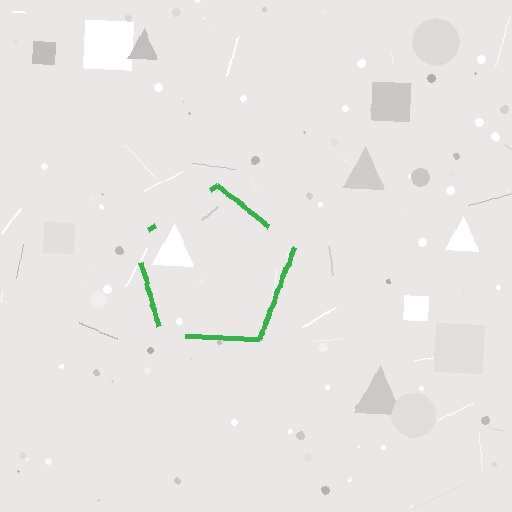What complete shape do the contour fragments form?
The contour fragments form a pentagon.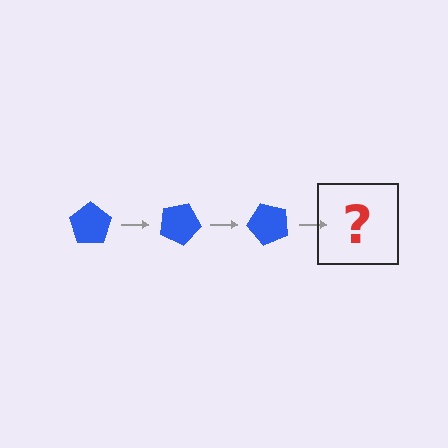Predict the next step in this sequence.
The next step is a blue pentagon rotated 75 degrees.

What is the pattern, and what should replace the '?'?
The pattern is that the pentagon rotates 25 degrees each step. The '?' should be a blue pentagon rotated 75 degrees.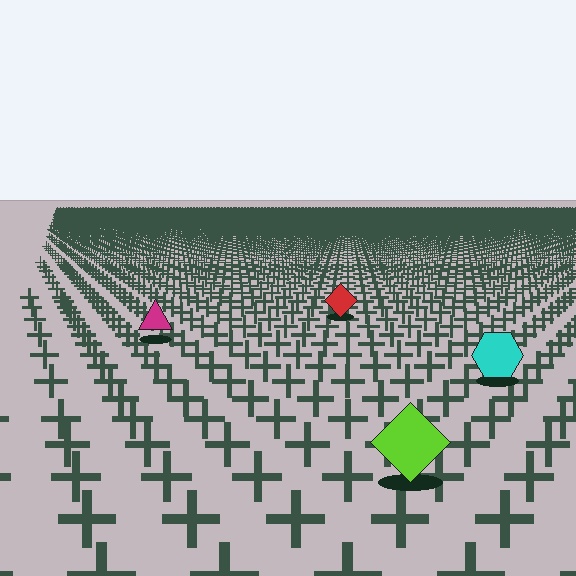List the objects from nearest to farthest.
From nearest to farthest: the lime diamond, the cyan hexagon, the magenta triangle, the red diamond.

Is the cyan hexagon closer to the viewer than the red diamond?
Yes. The cyan hexagon is closer — you can tell from the texture gradient: the ground texture is coarser near it.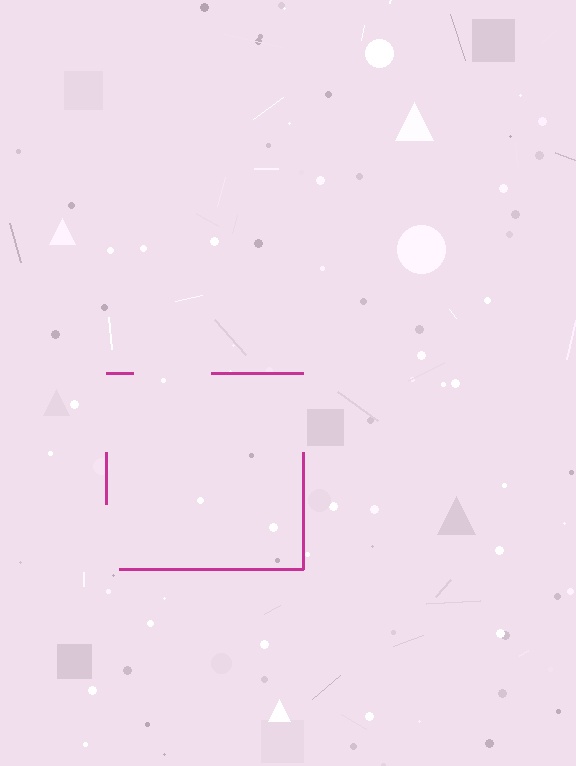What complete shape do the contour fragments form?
The contour fragments form a square.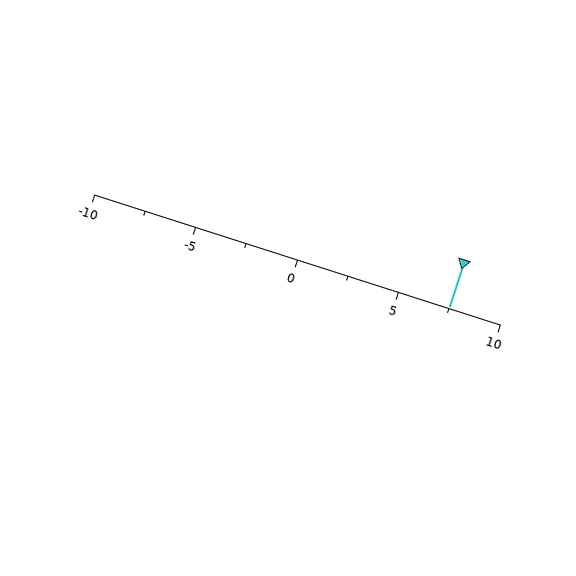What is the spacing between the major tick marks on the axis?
The major ticks are spaced 5 apart.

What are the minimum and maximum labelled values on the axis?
The axis runs from -10 to 10.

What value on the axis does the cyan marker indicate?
The marker indicates approximately 7.5.